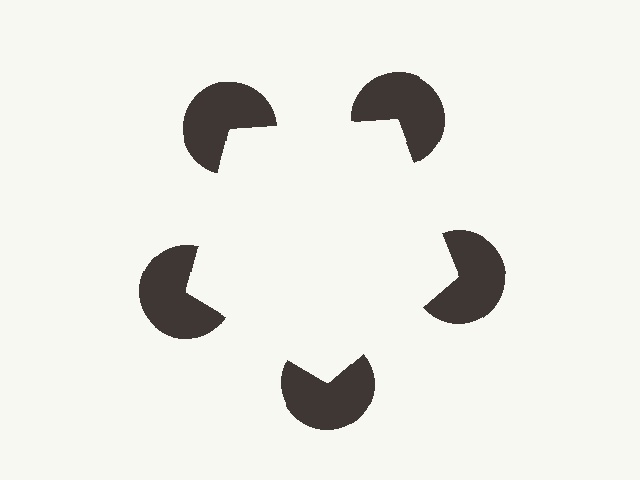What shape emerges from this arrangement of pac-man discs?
An illusory pentagon — its edges are inferred from the aligned wedge cuts in the pac-man discs, not physically drawn.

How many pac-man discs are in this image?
There are 5 — one at each vertex of the illusory pentagon.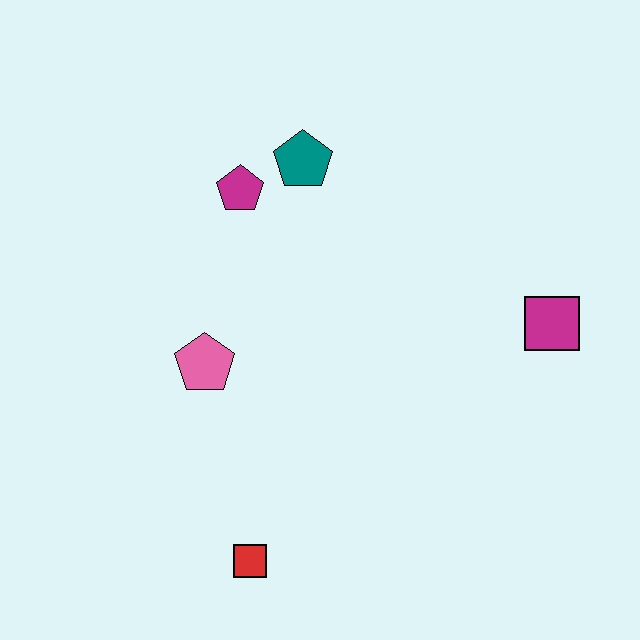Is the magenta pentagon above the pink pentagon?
Yes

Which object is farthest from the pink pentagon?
The magenta square is farthest from the pink pentagon.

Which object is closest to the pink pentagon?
The magenta pentagon is closest to the pink pentagon.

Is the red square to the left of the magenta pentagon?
No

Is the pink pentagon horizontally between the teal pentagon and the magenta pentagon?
No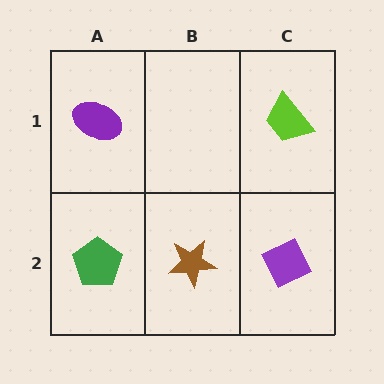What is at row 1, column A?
A purple ellipse.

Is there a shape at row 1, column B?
No, that cell is empty.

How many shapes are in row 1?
2 shapes.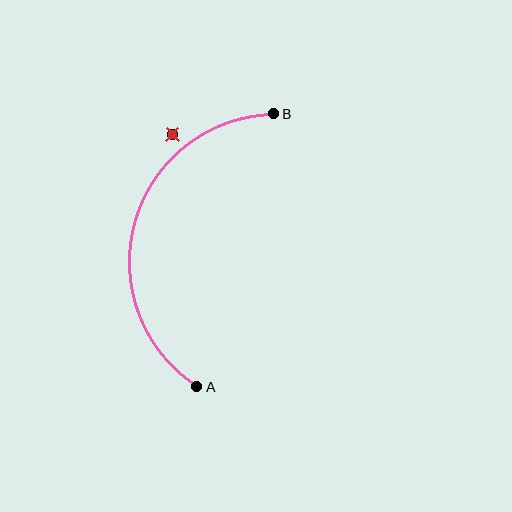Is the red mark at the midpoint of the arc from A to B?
No — the red mark does not lie on the arc at all. It sits slightly outside the curve.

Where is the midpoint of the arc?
The arc midpoint is the point on the curve farthest from the straight line joining A and B. It sits to the left of that line.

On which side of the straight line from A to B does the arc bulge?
The arc bulges to the left of the straight line connecting A and B.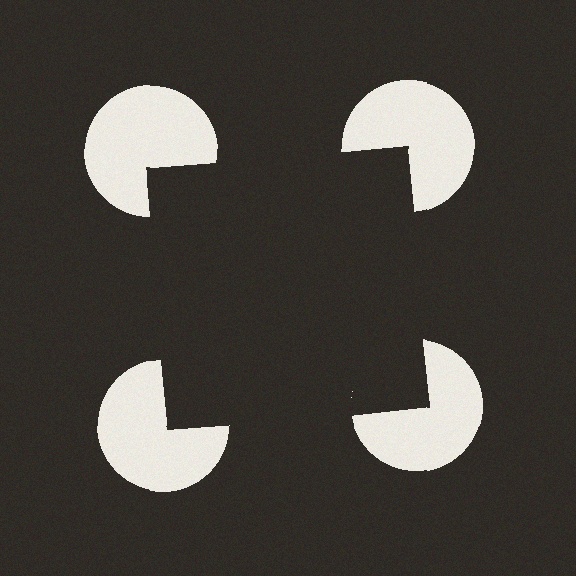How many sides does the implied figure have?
4 sides.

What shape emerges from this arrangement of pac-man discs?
An illusory square — its edges are inferred from the aligned wedge cuts in the pac-man discs, not physically drawn.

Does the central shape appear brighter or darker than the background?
It typically appears slightly darker than the background, even though no actual brightness change is drawn.